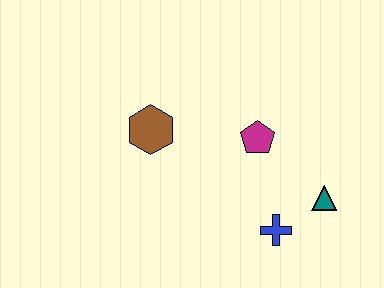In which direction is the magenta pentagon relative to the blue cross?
The magenta pentagon is above the blue cross.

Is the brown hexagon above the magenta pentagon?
Yes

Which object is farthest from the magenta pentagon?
The brown hexagon is farthest from the magenta pentagon.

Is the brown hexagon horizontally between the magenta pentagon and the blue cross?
No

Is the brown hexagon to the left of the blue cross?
Yes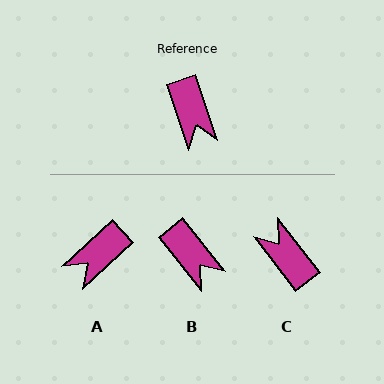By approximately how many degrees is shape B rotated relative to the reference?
Approximately 21 degrees counter-clockwise.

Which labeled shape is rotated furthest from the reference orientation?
C, about 160 degrees away.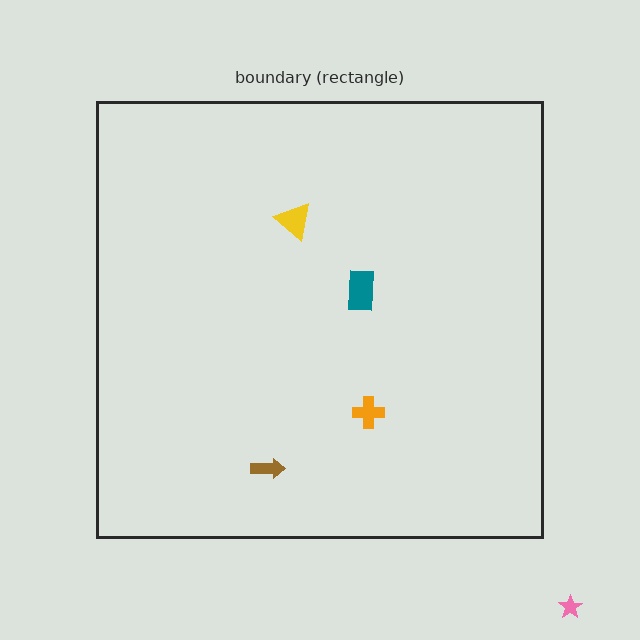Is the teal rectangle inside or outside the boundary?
Inside.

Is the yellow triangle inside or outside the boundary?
Inside.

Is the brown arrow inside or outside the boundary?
Inside.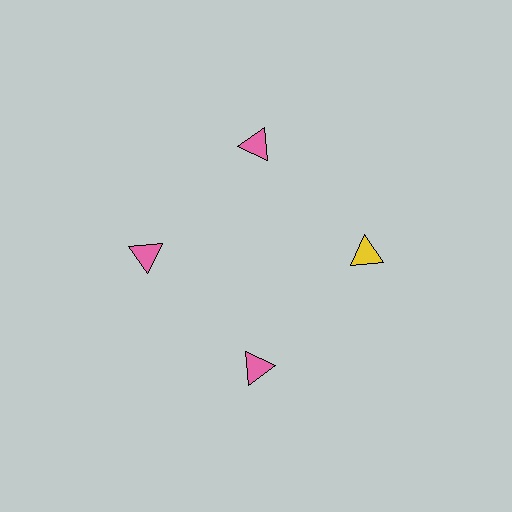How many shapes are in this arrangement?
There are 4 shapes arranged in a ring pattern.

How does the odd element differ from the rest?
It has a different color: yellow instead of pink.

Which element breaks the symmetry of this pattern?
The yellow triangle at roughly the 3 o'clock position breaks the symmetry. All other shapes are pink triangles.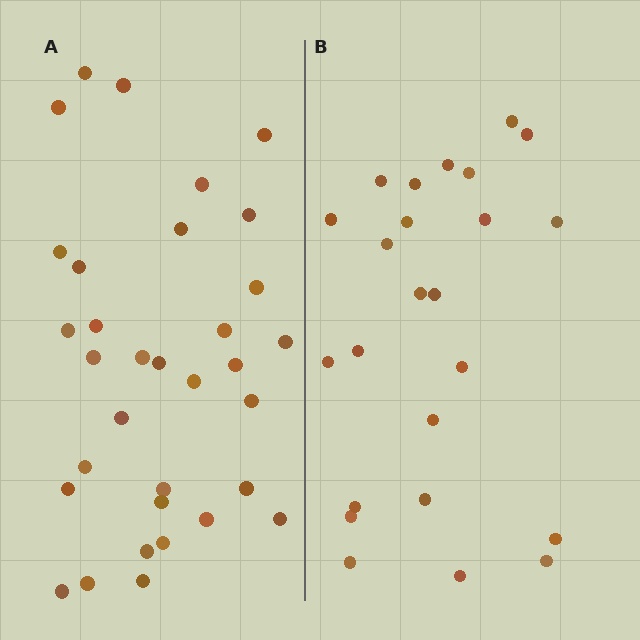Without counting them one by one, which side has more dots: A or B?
Region A (the left region) has more dots.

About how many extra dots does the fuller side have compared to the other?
Region A has roughly 8 or so more dots than region B.